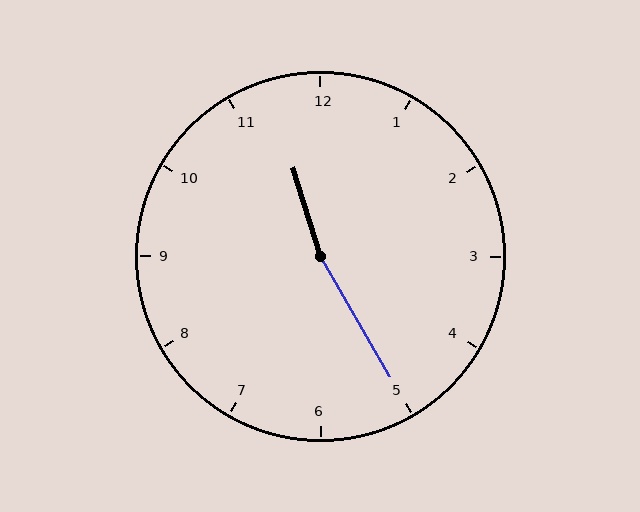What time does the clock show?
11:25.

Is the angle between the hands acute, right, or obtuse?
It is obtuse.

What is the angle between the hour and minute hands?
Approximately 168 degrees.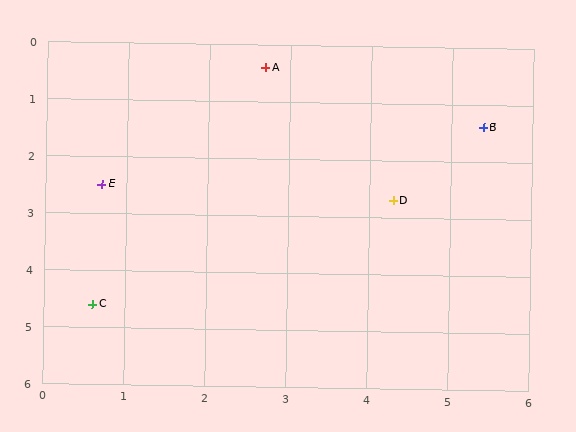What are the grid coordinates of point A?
Point A is at approximately (2.7, 0.4).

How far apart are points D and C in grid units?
Points D and C are about 4.2 grid units apart.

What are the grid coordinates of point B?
Point B is at approximately (5.4, 1.4).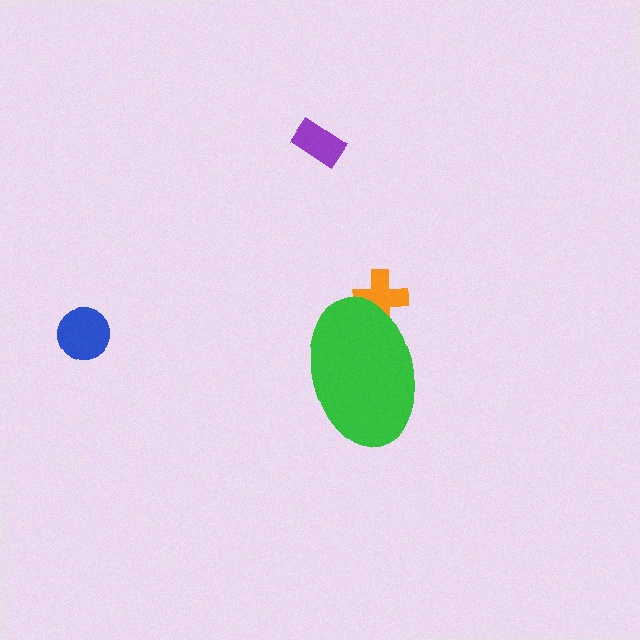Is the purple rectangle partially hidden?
No, the purple rectangle is fully visible.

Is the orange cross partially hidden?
Yes, the orange cross is partially hidden behind the green ellipse.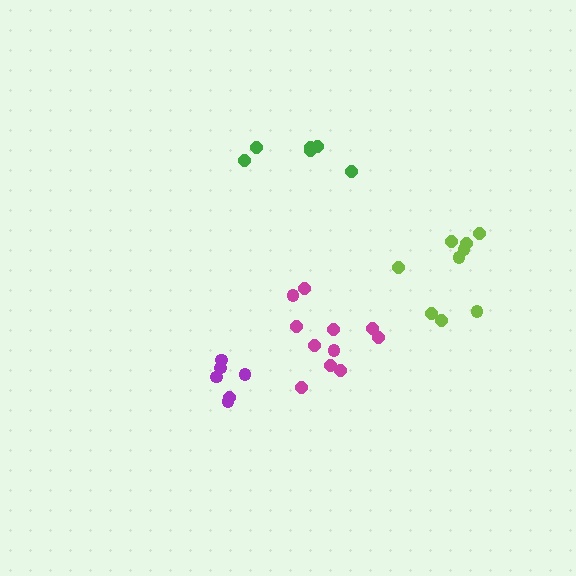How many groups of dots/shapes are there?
There are 4 groups.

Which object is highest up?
The green cluster is topmost.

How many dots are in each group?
Group 1: 6 dots, Group 2: 9 dots, Group 3: 6 dots, Group 4: 11 dots (32 total).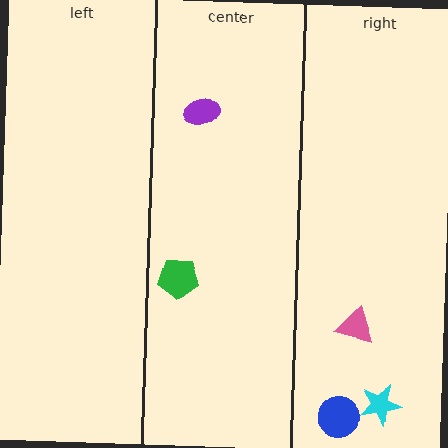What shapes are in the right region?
The cyan star, the pink triangle, the blue circle.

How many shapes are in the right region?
3.